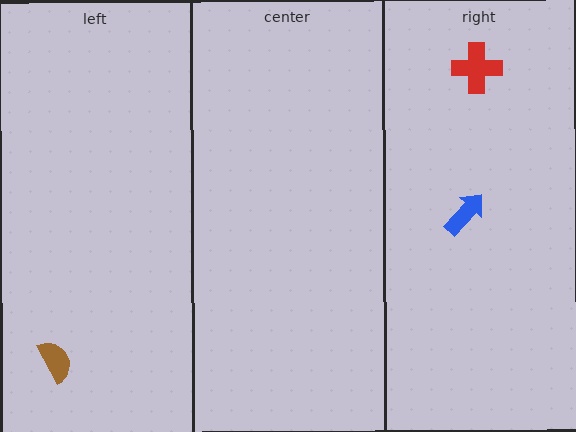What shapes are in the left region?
The brown semicircle.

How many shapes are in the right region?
2.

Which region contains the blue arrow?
The right region.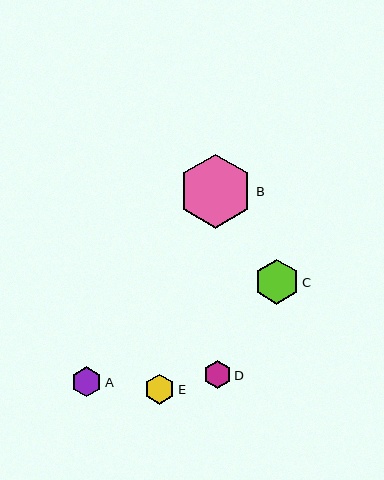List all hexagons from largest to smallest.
From largest to smallest: B, C, E, A, D.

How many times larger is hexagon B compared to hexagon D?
Hexagon B is approximately 2.7 times the size of hexagon D.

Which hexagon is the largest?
Hexagon B is the largest with a size of approximately 75 pixels.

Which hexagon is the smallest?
Hexagon D is the smallest with a size of approximately 28 pixels.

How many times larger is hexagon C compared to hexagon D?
Hexagon C is approximately 1.6 times the size of hexagon D.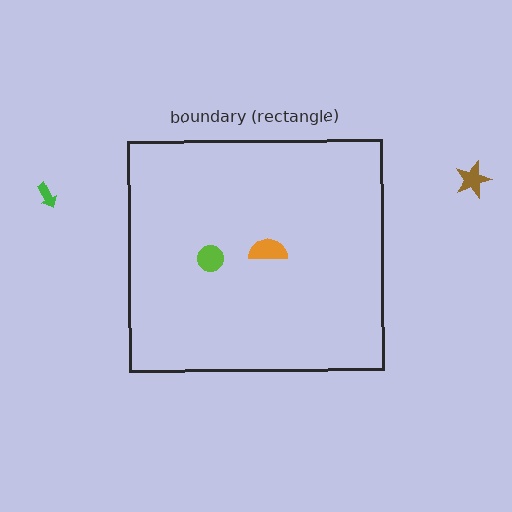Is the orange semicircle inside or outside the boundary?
Inside.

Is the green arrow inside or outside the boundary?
Outside.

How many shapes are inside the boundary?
2 inside, 2 outside.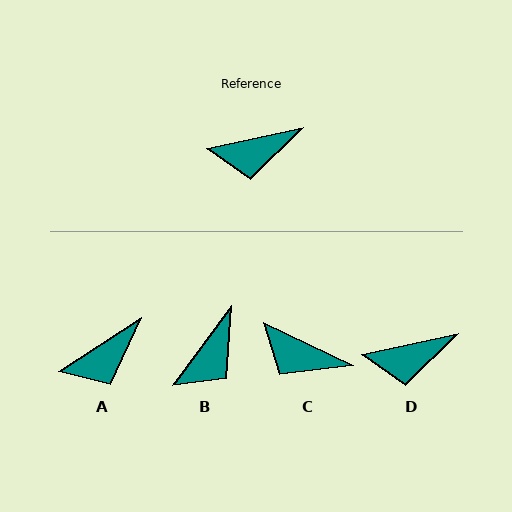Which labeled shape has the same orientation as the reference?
D.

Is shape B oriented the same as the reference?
No, it is off by about 42 degrees.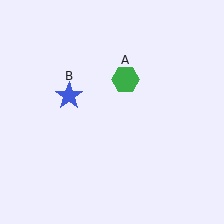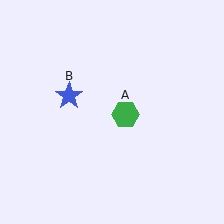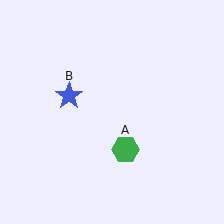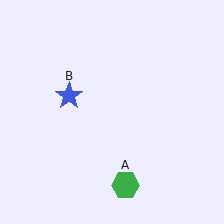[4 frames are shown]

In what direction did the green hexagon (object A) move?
The green hexagon (object A) moved down.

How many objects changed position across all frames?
1 object changed position: green hexagon (object A).